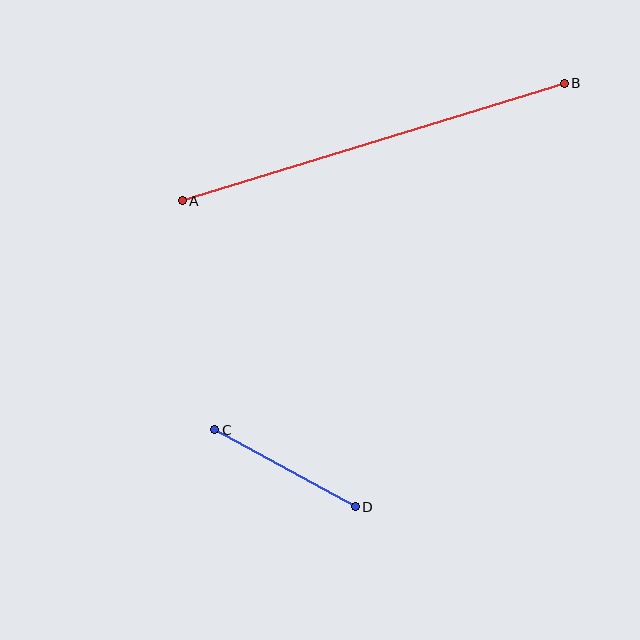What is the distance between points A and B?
The distance is approximately 399 pixels.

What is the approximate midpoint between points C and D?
The midpoint is at approximately (285, 468) pixels.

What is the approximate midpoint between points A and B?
The midpoint is at approximately (373, 142) pixels.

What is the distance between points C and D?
The distance is approximately 160 pixels.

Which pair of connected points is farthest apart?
Points A and B are farthest apart.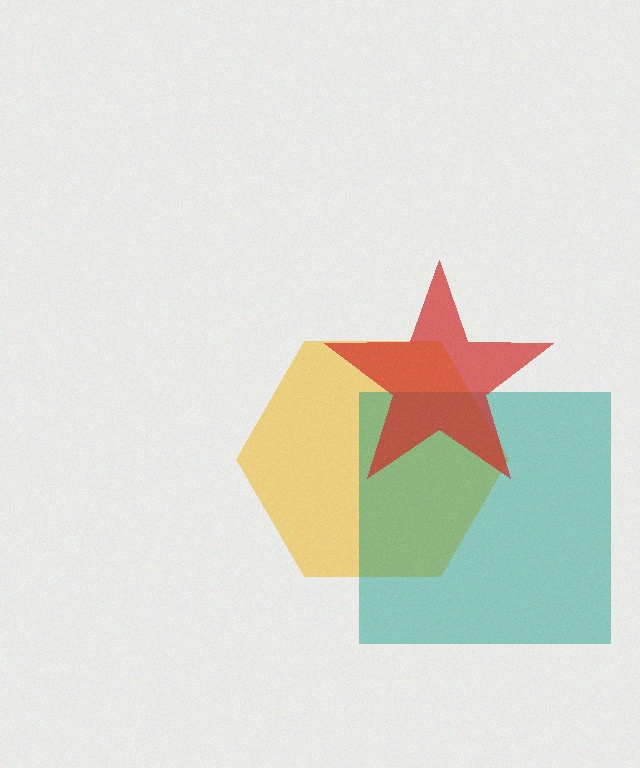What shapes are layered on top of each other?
The layered shapes are: a yellow hexagon, a teal square, a red star.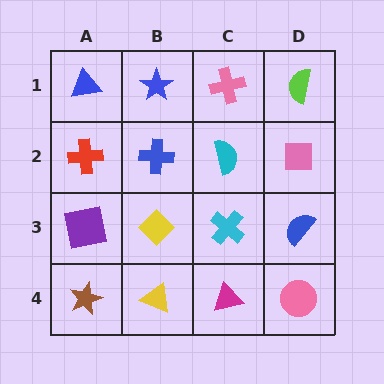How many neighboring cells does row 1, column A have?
2.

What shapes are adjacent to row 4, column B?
A yellow diamond (row 3, column B), a brown star (row 4, column A), a magenta triangle (row 4, column C).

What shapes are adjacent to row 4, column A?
A purple square (row 3, column A), a yellow triangle (row 4, column B).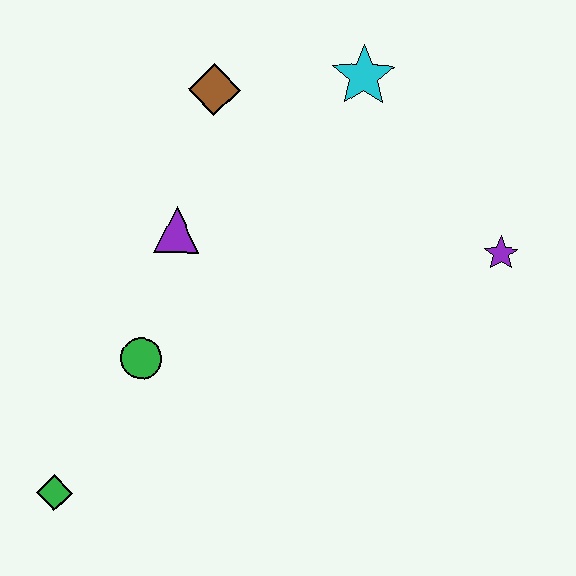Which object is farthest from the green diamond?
The cyan star is farthest from the green diamond.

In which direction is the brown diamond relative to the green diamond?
The brown diamond is above the green diamond.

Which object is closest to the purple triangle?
The green circle is closest to the purple triangle.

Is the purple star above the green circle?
Yes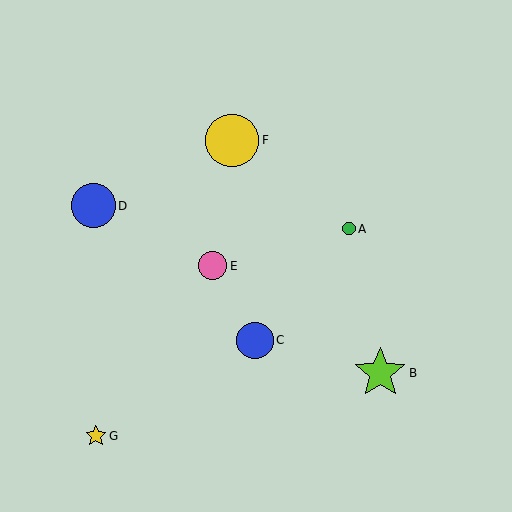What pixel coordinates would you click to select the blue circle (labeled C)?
Click at (255, 340) to select the blue circle C.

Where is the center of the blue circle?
The center of the blue circle is at (93, 206).